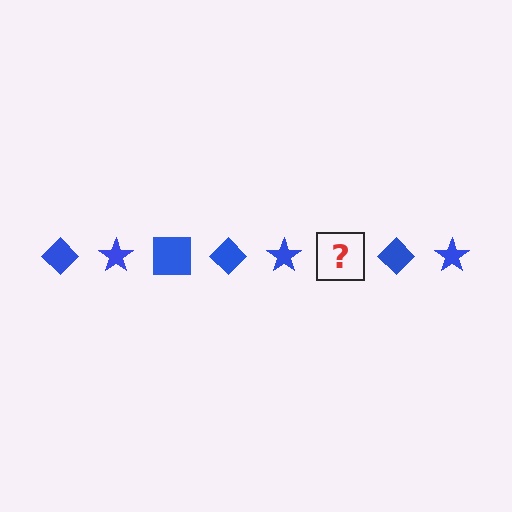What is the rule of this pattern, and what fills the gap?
The rule is that the pattern cycles through diamond, star, square shapes in blue. The gap should be filled with a blue square.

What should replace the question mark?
The question mark should be replaced with a blue square.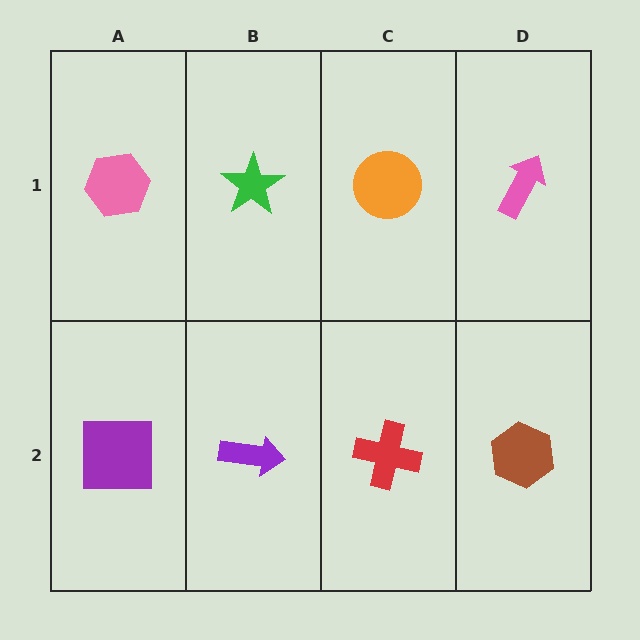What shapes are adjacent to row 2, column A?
A pink hexagon (row 1, column A), a purple arrow (row 2, column B).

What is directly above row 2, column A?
A pink hexagon.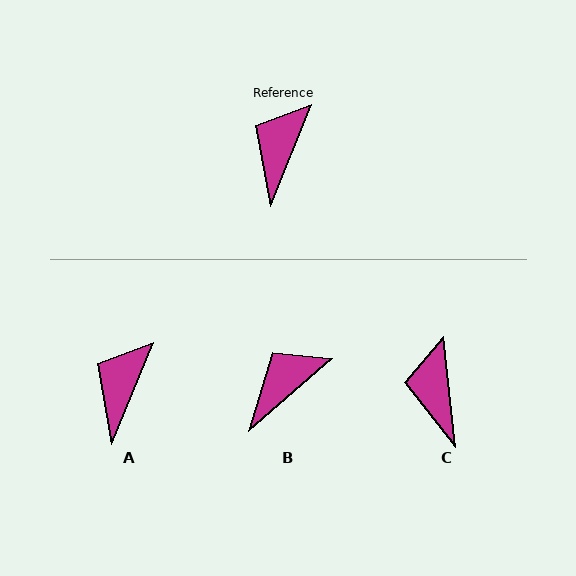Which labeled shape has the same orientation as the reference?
A.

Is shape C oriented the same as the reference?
No, it is off by about 28 degrees.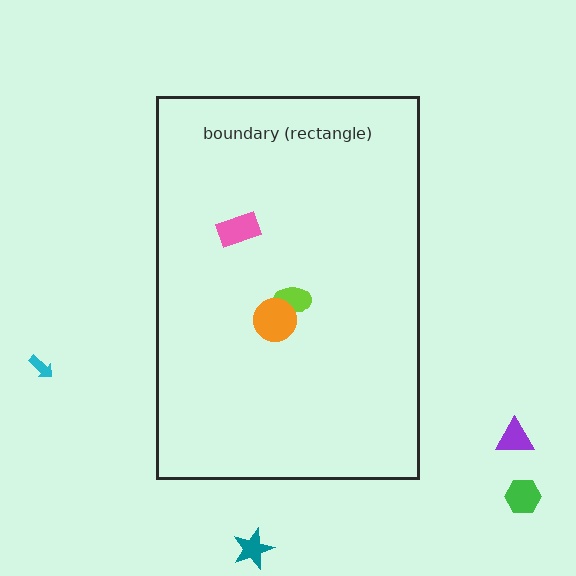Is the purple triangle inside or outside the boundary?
Outside.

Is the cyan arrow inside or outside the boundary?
Outside.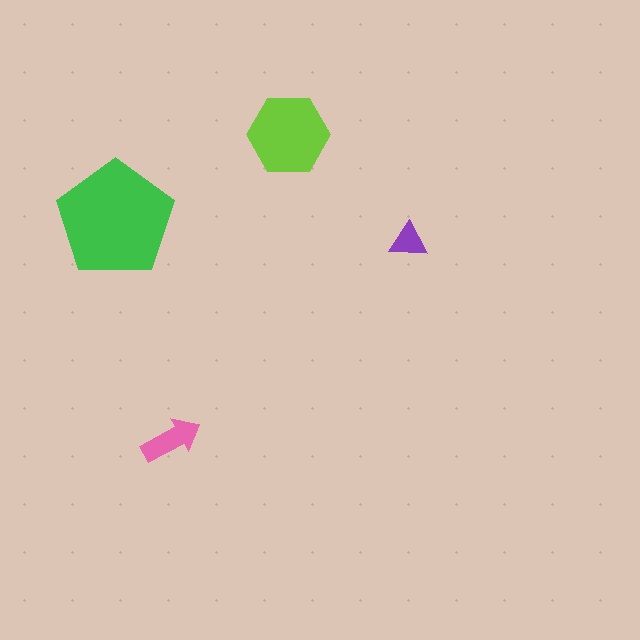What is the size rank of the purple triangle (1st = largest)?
4th.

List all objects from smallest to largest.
The purple triangle, the pink arrow, the lime hexagon, the green pentagon.